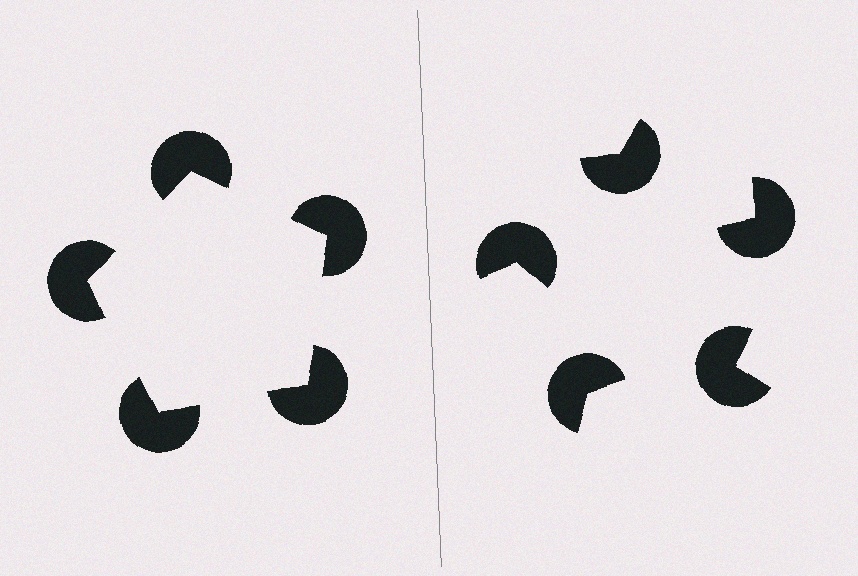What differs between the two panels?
The pac-man discs are positioned identically on both sides; only the wedge orientations differ. On the left they align to a pentagon; on the right they are misaligned.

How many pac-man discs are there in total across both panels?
10 — 5 on each side.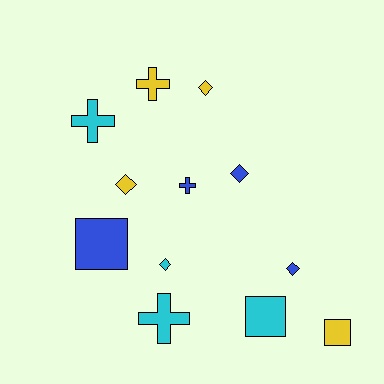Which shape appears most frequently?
Diamond, with 5 objects.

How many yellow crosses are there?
There is 1 yellow cross.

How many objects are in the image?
There are 12 objects.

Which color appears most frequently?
Cyan, with 4 objects.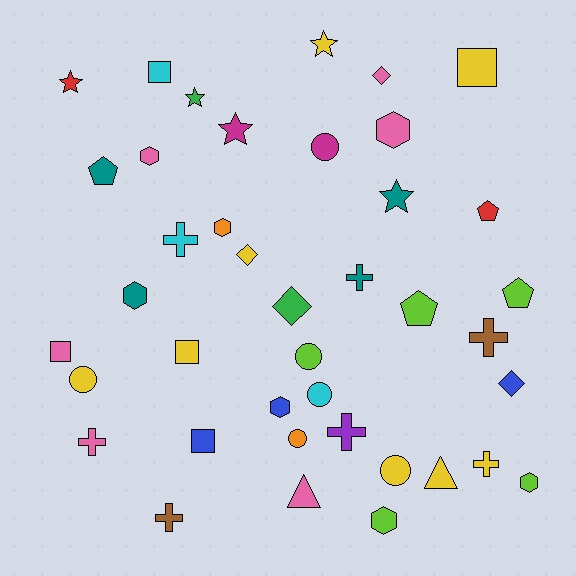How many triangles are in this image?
There are 2 triangles.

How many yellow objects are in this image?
There are 8 yellow objects.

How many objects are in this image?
There are 40 objects.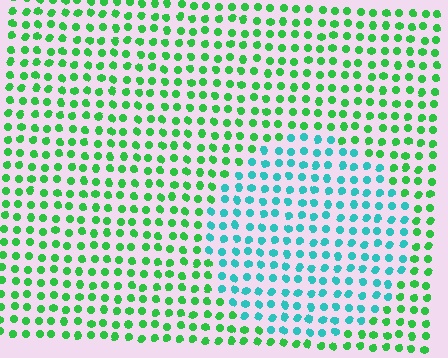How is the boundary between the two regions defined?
The boundary is defined purely by a slight shift in hue (about 50 degrees). Spacing, size, and orientation are identical on both sides.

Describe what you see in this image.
The image is filled with small green elements in a uniform arrangement. A circle-shaped region is visible where the elements are tinted to a slightly different hue, forming a subtle color boundary.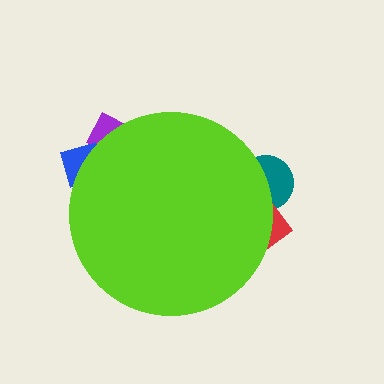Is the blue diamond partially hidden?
Yes, the blue diamond is partially hidden behind the lime circle.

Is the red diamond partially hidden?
Yes, the red diamond is partially hidden behind the lime circle.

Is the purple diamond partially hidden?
Yes, the purple diamond is partially hidden behind the lime circle.